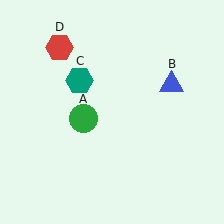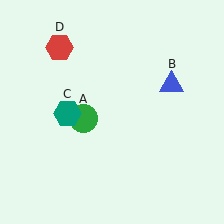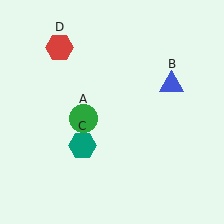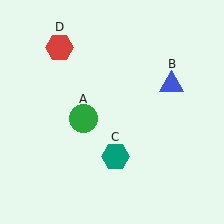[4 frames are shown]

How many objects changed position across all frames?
1 object changed position: teal hexagon (object C).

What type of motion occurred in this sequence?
The teal hexagon (object C) rotated counterclockwise around the center of the scene.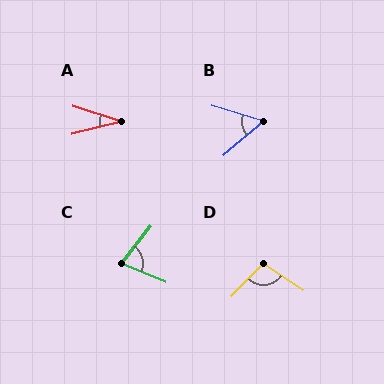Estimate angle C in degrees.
Approximately 75 degrees.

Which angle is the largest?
D, at approximately 100 degrees.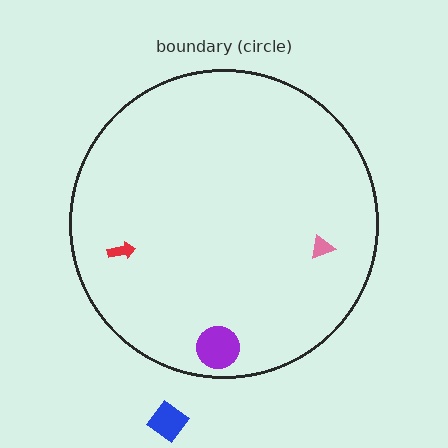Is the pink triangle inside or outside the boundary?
Inside.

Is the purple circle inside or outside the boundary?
Inside.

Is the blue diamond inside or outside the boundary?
Outside.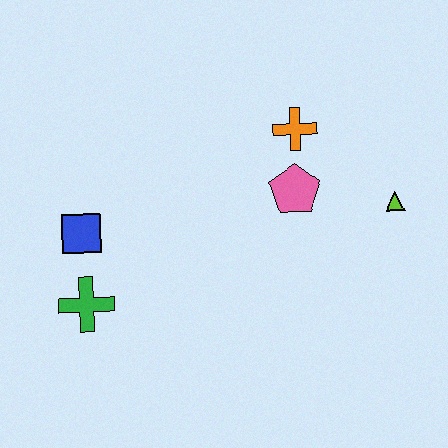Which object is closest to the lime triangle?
The pink pentagon is closest to the lime triangle.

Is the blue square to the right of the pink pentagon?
No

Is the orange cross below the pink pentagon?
No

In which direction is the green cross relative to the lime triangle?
The green cross is to the left of the lime triangle.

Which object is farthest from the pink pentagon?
The green cross is farthest from the pink pentagon.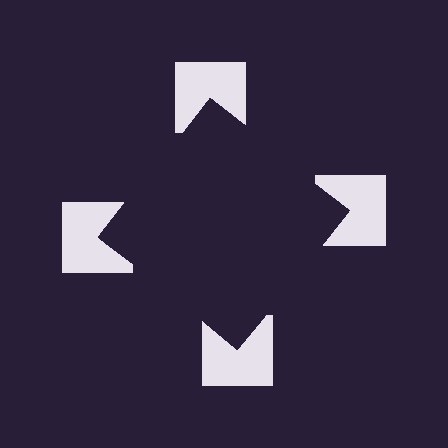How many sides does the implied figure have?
4 sides.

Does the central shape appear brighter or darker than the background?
It typically appears slightly darker than the background, even though no actual brightness change is drawn.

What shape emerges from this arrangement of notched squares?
An illusory square — its edges are inferred from the aligned wedge cuts in the notched squares, not physically drawn.